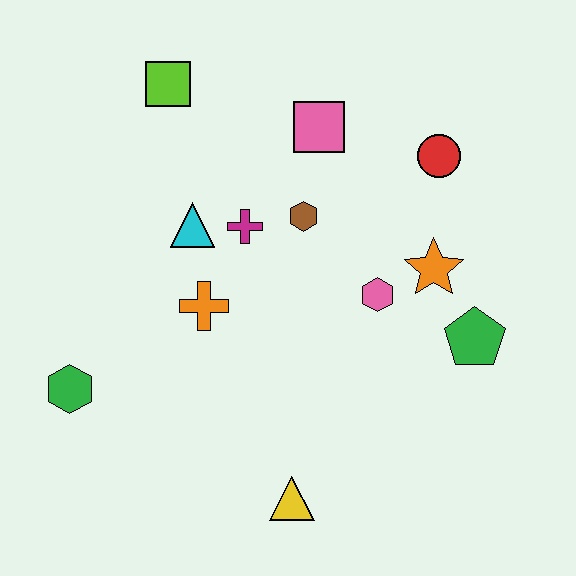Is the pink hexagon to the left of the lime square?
No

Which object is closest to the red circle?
The orange star is closest to the red circle.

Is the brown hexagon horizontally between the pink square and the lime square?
Yes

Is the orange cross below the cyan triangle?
Yes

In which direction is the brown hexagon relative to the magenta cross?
The brown hexagon is to the right of the magenta cross.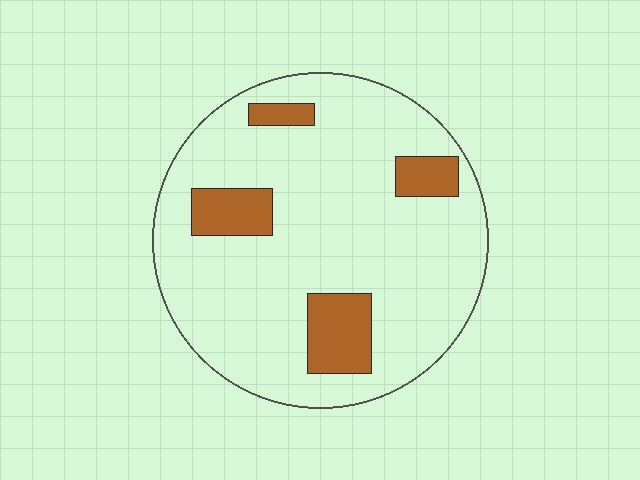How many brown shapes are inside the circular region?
4.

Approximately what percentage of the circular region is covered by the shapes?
Approximately 15%.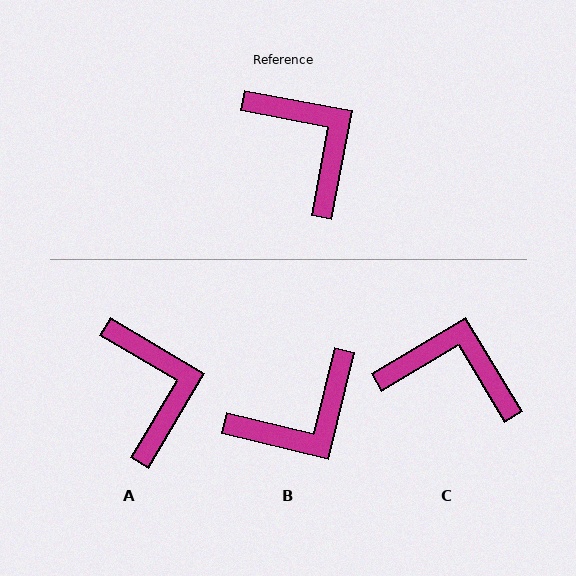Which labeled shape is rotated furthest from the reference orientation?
B, about 93 degrees away.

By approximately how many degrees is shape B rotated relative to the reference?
Approximately 93 degrees clockwise.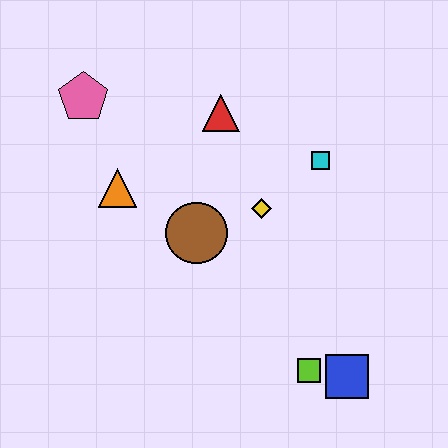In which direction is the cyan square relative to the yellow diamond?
The cyan square is to the right of the yellow diamond.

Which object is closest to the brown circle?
The yellow diamond is closest to the brown circle.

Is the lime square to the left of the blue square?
Yes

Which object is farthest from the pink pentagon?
The blue square is farthest from the pink pentagon.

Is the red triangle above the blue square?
Yes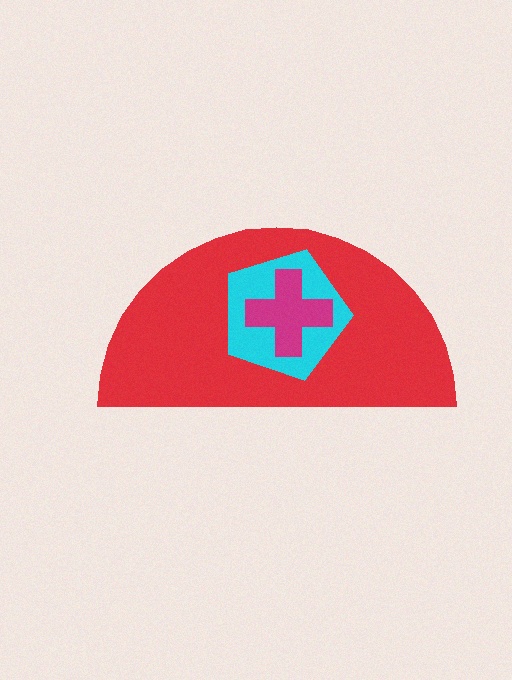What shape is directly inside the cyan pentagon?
The magenta cross.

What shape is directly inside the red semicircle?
The cyan pentagon.